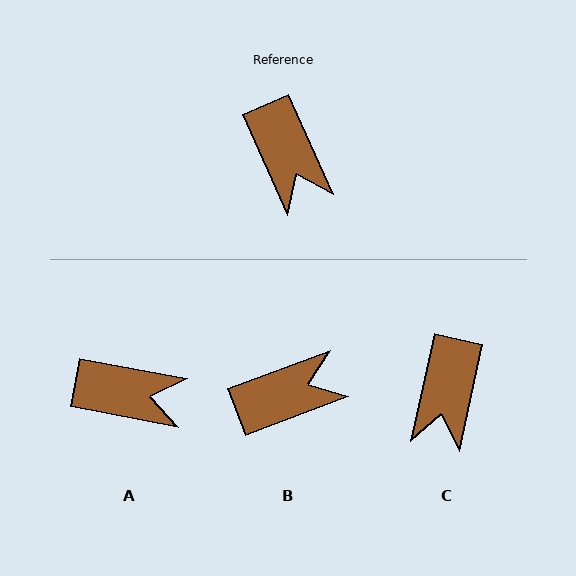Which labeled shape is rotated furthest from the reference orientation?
B, about 87 degrees away.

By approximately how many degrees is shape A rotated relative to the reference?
Approximately 55 degrees counter-clockwise.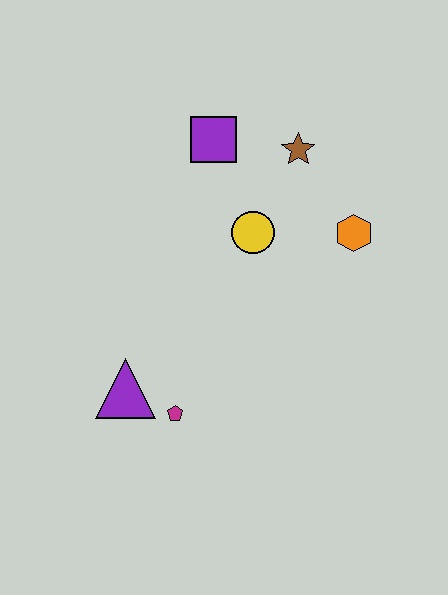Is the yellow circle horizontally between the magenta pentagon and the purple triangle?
No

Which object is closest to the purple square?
The brown star is closest to the purple square.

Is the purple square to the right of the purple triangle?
Yes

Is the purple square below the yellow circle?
No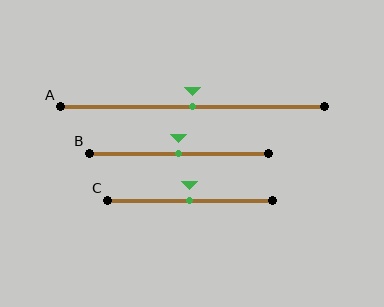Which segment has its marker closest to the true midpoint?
Segment A has its marker closest to the true midpoint.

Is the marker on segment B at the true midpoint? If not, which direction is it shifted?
Yes, the marker on segment B is at the true midpoint.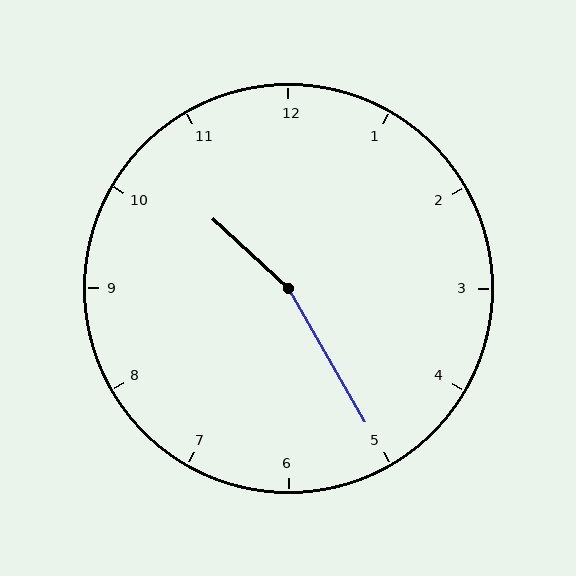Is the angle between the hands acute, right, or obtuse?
It is obtuse.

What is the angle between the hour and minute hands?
Approximately 162 degrees.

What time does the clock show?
10:25.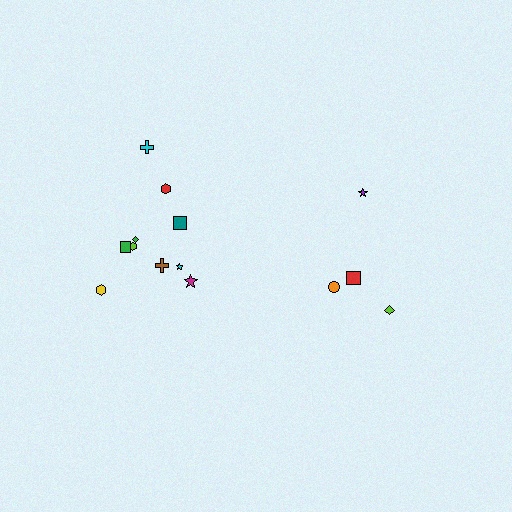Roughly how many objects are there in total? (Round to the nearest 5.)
Roughly 15 objects in total.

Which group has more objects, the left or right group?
The left group.